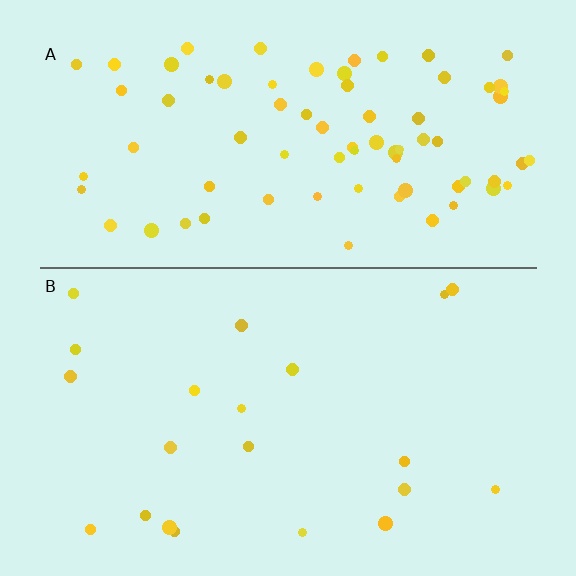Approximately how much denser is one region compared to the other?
Approximately 3.6× — region A over region B.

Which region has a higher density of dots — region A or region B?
A (the top).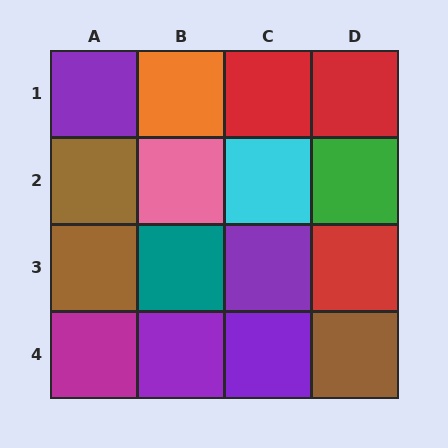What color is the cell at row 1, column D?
Red.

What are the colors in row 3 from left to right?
Brown, teal, purple, red.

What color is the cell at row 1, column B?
Orange.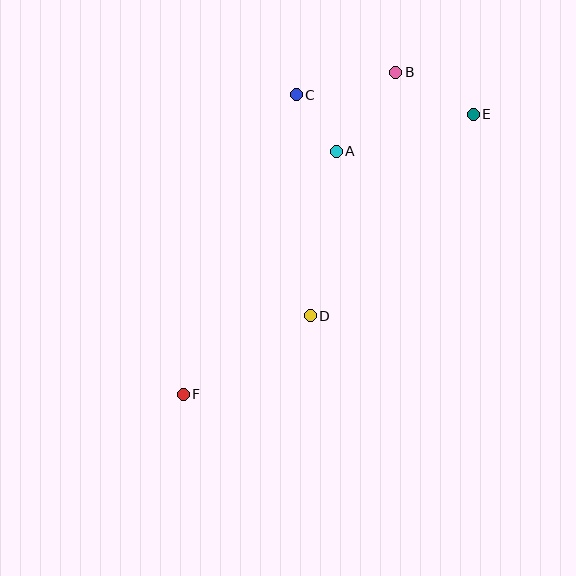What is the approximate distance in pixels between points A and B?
The distance between A and B is approximately 99 pixels.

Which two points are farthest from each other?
Points E and F are farthest from each other.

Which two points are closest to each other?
Points A and C are closest to each other.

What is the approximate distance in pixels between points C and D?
The distance between C and D is approximately 221 pixels.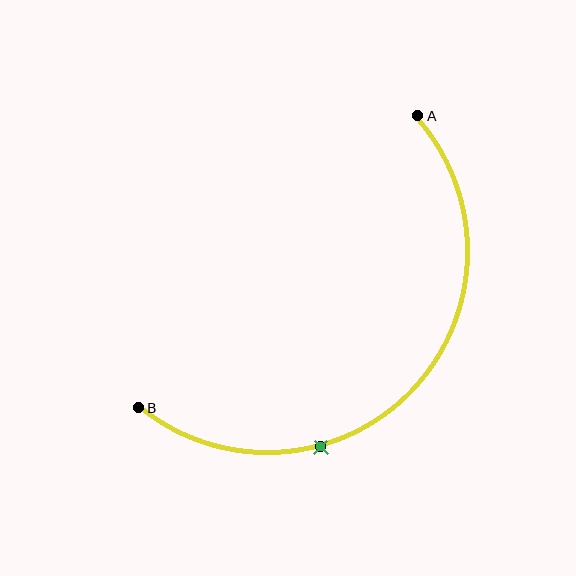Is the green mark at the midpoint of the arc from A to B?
No. The green mark lies on the arc but is closer to endpoint B. The arc midpoint would be at the point on the curve equidistant along the arc from both A and B.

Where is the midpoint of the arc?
The arc midpoint is the point on the curve farthest from the straight line joining A and B. It sits below and to the right of that line.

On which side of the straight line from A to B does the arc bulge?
The arc bulges below and to the right of the straight line connecting A and B.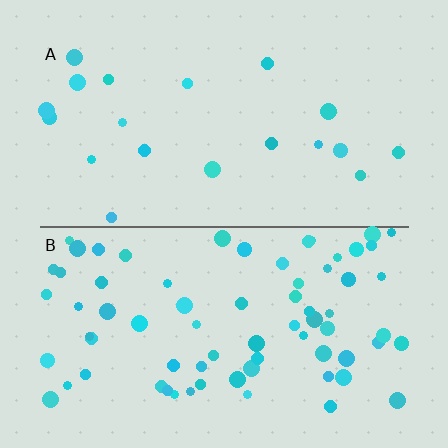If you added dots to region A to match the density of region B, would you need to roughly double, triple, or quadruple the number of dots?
Approximately quadruple.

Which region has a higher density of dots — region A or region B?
B (the bottom).